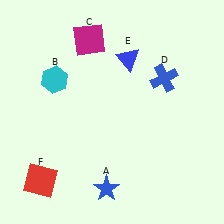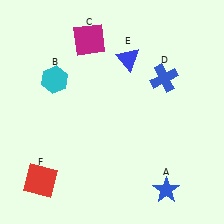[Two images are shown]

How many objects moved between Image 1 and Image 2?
1 object moved between the two images.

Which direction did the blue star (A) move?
The blue star (A) moved right.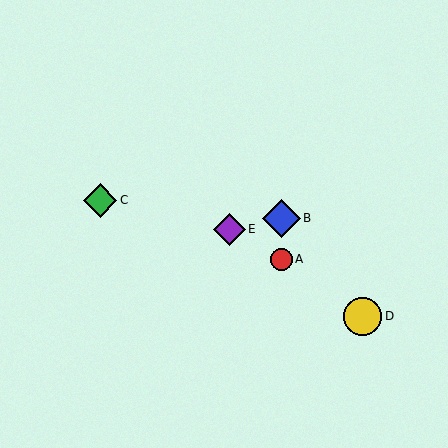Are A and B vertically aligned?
Yes, both are at x≈281.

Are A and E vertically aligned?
No, A is at x≈281 and E is at x≈229.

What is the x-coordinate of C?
Object C is at x≈100.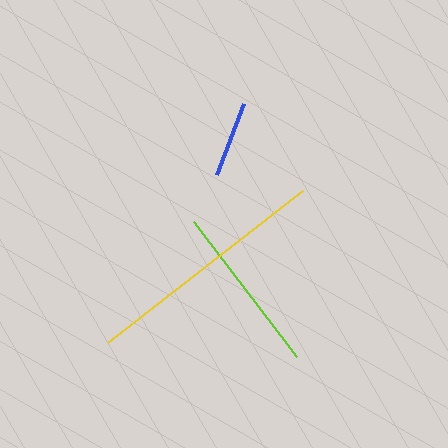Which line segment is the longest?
The yellow line is the longest at approximately 248 pixels.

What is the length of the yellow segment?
The yellow segment is approximately 248 pixels long.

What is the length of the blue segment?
The blue segment is approximately 76 pixels long.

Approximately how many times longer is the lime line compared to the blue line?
The lime line is approximately 2.2 times the length of the blue line.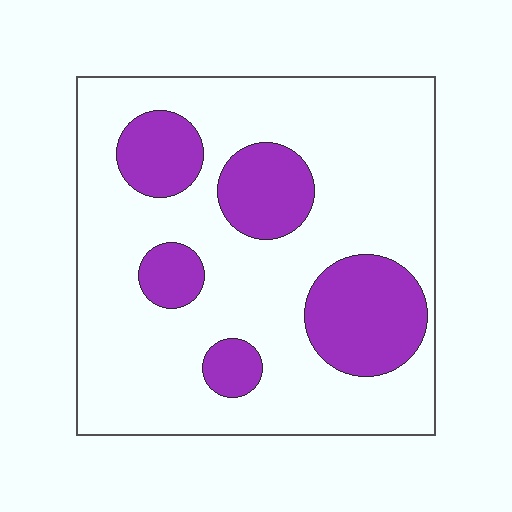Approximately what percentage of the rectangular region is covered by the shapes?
Approximately 25%.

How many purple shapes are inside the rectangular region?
5.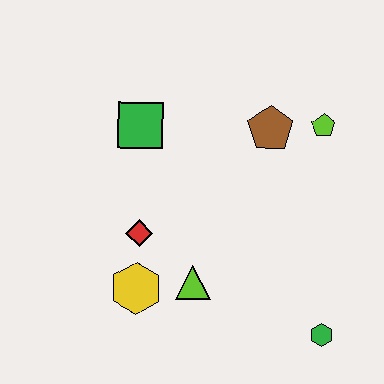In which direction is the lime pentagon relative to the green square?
The lime pentagon is to the right of the green square.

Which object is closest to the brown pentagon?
The lime pentagon is closest to the brown pentagon.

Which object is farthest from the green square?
The green hexagon is farthest from the green square.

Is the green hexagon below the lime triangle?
Yes